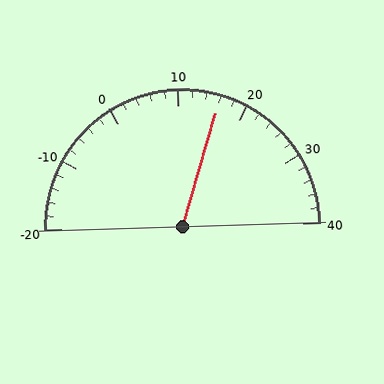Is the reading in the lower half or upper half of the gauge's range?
The reading is in the upper half of the range (-20 to 40).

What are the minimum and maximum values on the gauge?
The gauge ranges from -20 to 40.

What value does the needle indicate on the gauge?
The needle indicates approximately 16.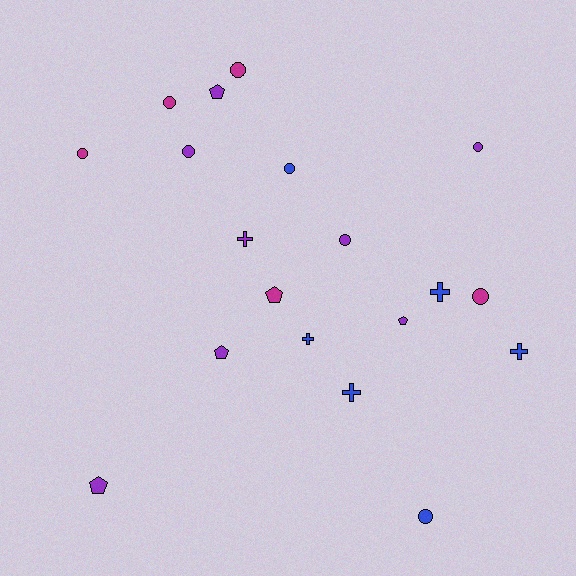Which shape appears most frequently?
Circle, with 9 objects.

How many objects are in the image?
There are 19 objects.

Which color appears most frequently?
Purple, with 8 objects.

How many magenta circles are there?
There are 4 magenta circles.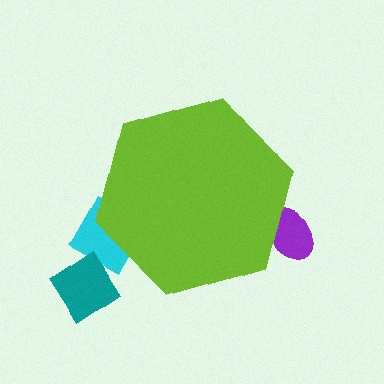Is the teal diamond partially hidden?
No, the teal diamond is fully visible.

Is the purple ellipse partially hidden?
Yes, the purple ellipse is partially hidden behind the lime hexagon.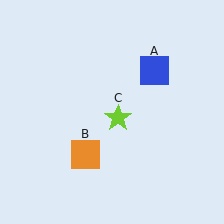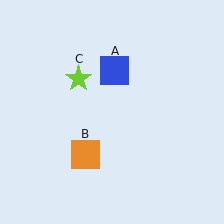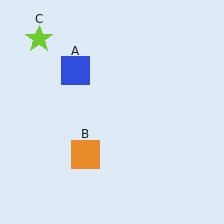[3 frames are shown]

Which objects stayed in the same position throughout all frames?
Orange square (object B) remained stationary.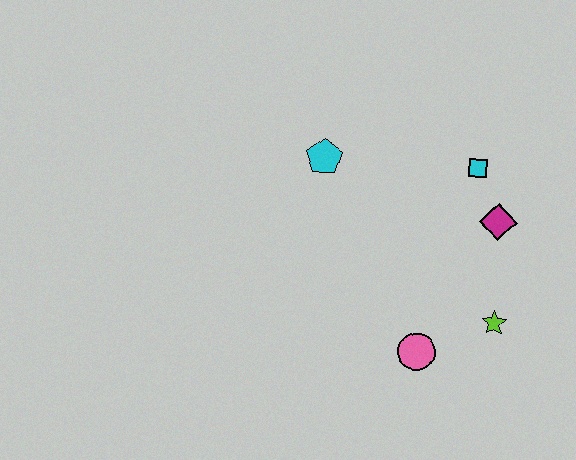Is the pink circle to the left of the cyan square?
Yes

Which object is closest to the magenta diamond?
The cyan square is closest to the magenta diamond.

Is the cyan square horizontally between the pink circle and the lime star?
Yes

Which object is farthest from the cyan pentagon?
The lime star is farthest from the cyan pentagon.